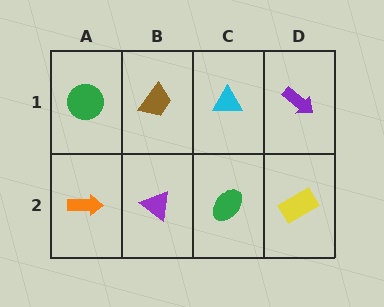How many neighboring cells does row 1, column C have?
3.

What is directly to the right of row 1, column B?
A cyan triangle.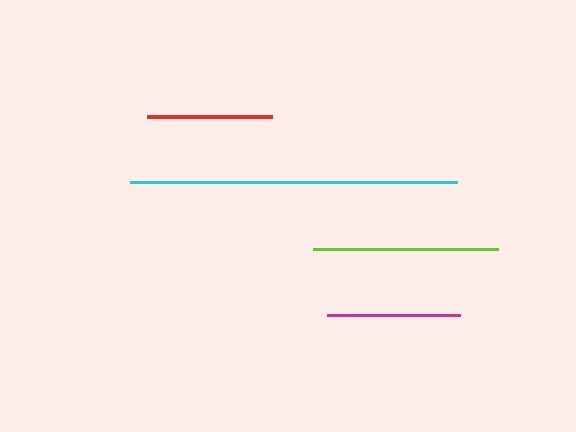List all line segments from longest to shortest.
From longest to shortest: cyan, lime, magenta, red.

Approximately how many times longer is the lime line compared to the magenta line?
The lime line is approximately 1.4 times the length of the magenta line.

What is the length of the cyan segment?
The cyan segment is approximately 328 pixels long.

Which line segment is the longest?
The cyan line is the longest at approximately 328 pixels.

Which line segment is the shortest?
The red line is the shortest at approximately 126 pixels.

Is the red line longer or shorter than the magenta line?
The magenta line is longer than the red line.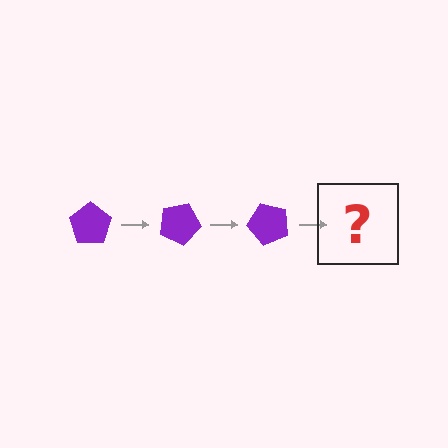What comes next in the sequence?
The next element should be a purple pentagon rotated 75 degrees.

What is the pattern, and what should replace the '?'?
The pattern is that the pentagon rotates 25 degrees each step. The '?' should be a purple pentagon rotated 75 degrees.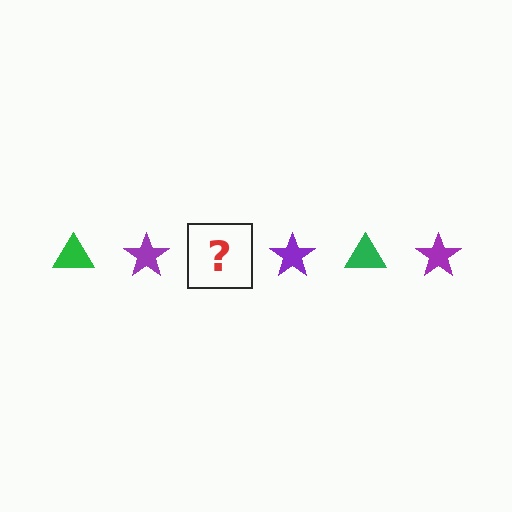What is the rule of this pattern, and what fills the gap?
The rule is that the pattern alternates between green triangle and purple star. The gap should be filled with a green triangle.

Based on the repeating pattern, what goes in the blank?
The blank should be a green triangle.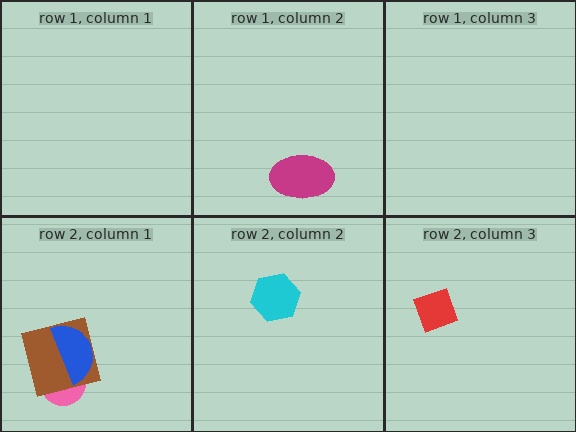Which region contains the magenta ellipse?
The row 1, column 2 region.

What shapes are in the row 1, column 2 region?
The magenta ellipse.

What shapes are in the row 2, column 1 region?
The pink circle, the brown square, the blue semicircle.